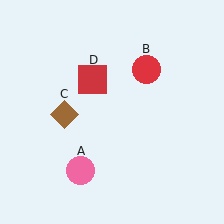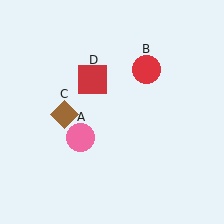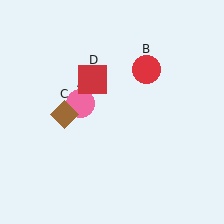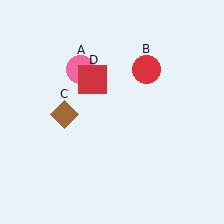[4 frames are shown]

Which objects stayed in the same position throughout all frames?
Red circle (object B) and brown diamond (object C) and red square (object D) remained stationary.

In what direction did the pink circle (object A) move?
The pink circle (object A) moved up.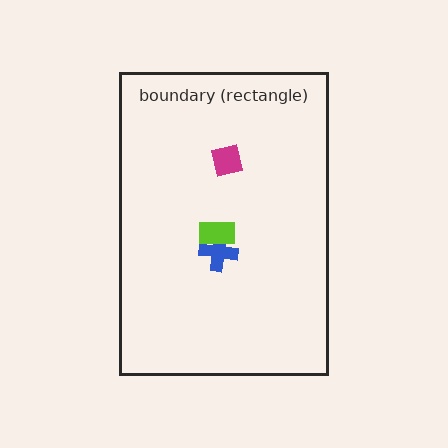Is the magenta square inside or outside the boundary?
Inside.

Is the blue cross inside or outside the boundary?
Inside.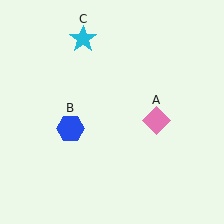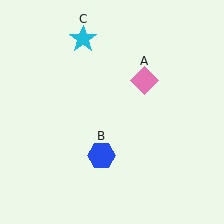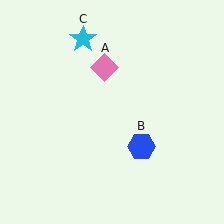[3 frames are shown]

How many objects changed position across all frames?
2 objects changed position: pink diamond (object A), blue hexagon (object B).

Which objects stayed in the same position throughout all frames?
Cyan star (object C) remained stationary.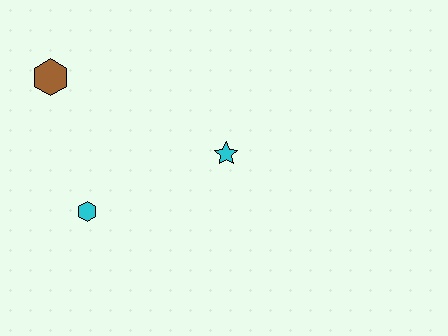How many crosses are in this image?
There are no crosses.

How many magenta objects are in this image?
There are no magenta objects.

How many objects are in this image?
There are 3 objects.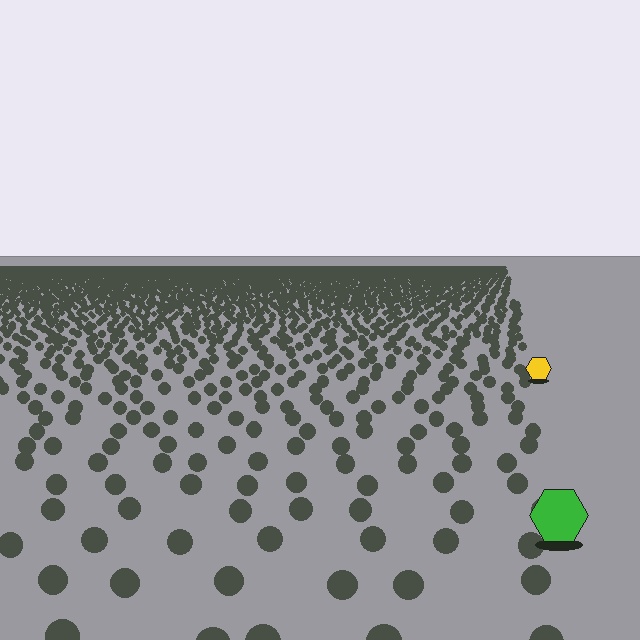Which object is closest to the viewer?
The green hexagon is closest. The texture marks near it are larger and more spread out.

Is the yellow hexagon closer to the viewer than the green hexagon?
No. The green hexagon is closer — you can tell from the texture gradient: the ground texture is coarser near it.